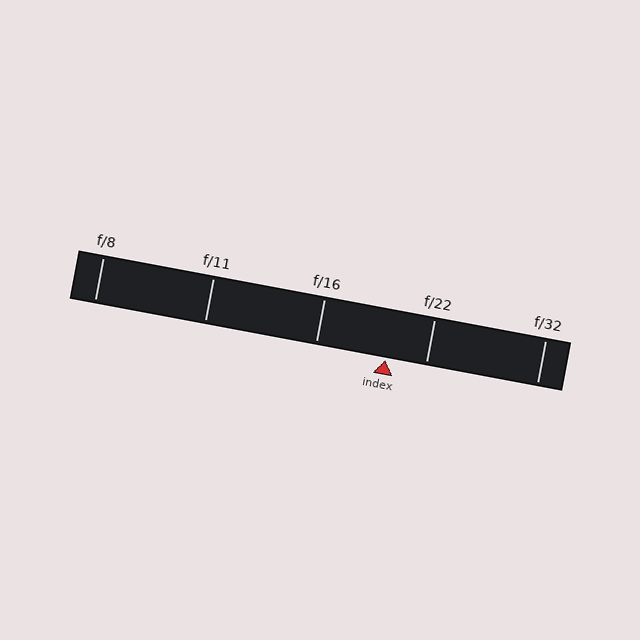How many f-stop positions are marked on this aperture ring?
There are 5 f-stop positions marked.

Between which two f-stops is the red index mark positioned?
The index mark is between f/16 and f/22.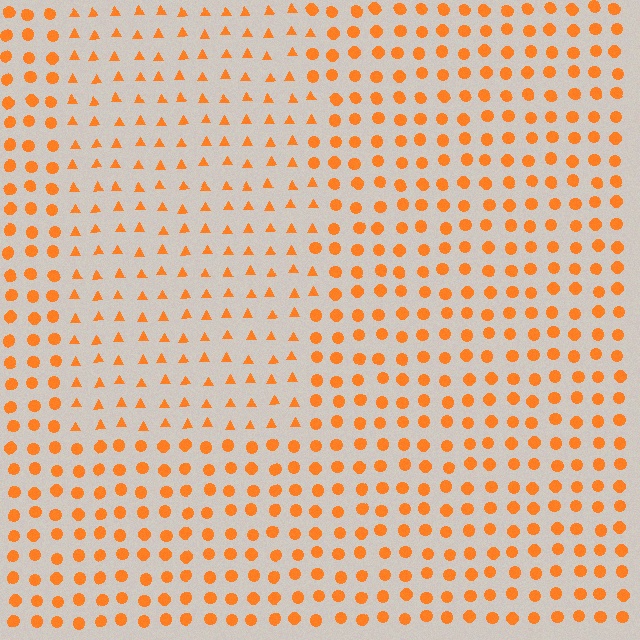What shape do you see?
I see a rectangle.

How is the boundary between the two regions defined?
The boundary is defined by a change in element shape: triangles inside vs. circles outside. All elements share the same color and spacing.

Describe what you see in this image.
The image is filled with small orange elements arranged in a uniform grid. A rectangle-shaped region contains triangles, while the surrounding area contains circles. The boundary is defined purely by the change in element shape.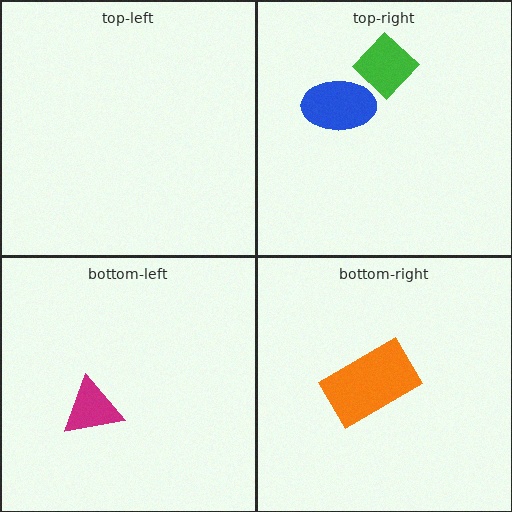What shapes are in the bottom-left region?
The magenta triangle.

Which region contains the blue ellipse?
The top-right region.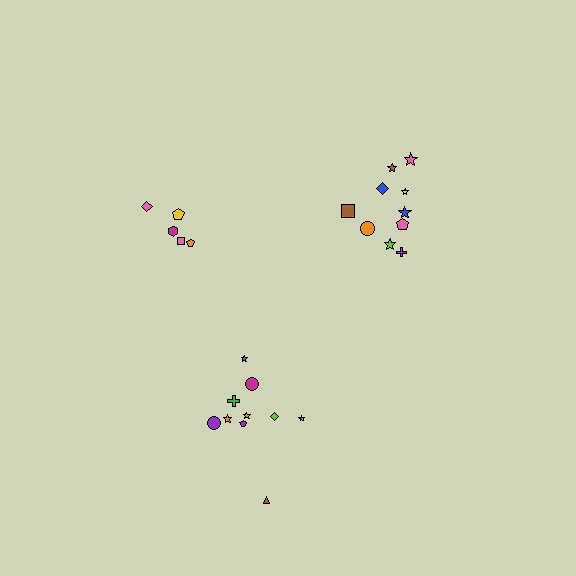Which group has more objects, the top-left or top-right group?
The top-right group.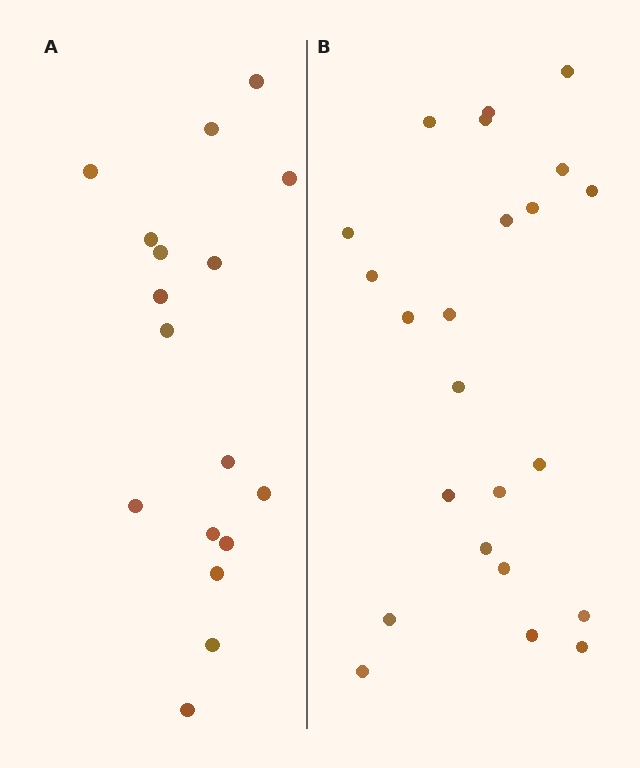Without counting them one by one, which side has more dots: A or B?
Region B (the right region) has more dots.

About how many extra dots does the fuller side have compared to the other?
Region B has about 6 more dots than region A.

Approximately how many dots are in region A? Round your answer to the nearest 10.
About 20 dots. (The exact count is 17, which rounds to 20.)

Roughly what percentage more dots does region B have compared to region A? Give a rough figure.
About 35% more.